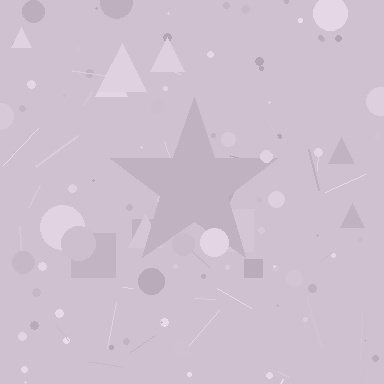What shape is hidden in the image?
A star is hidden in the image.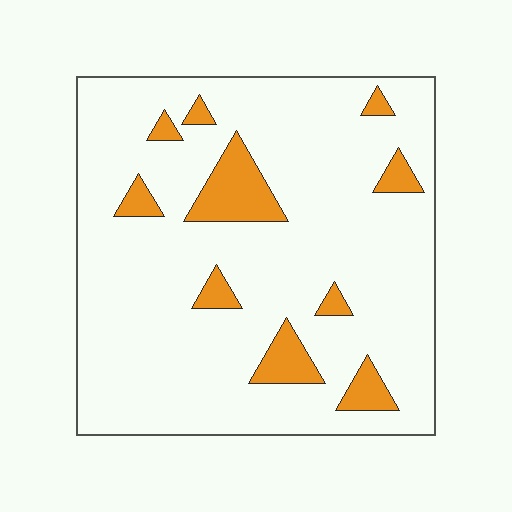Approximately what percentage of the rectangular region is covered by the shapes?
Approximately 10%.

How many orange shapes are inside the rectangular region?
10.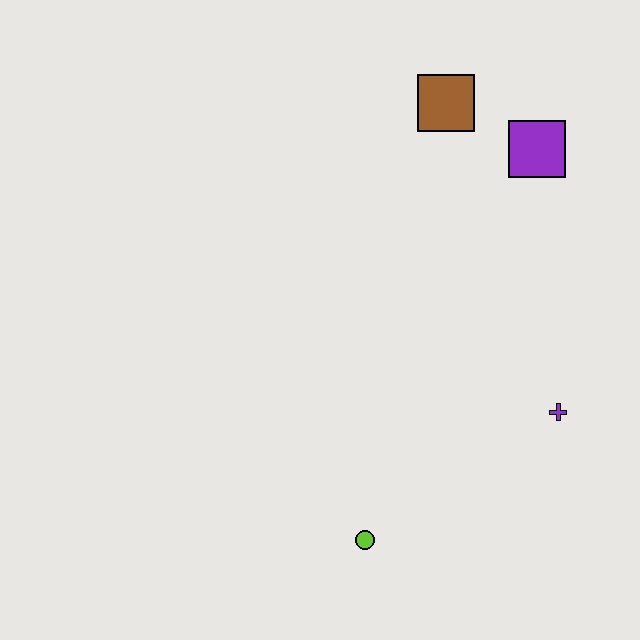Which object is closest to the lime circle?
The purple cross is closest to the lime circle.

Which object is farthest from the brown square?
The lime circle is farthest from the brown square.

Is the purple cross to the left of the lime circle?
No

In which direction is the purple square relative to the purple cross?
The purple square is above the purple cross.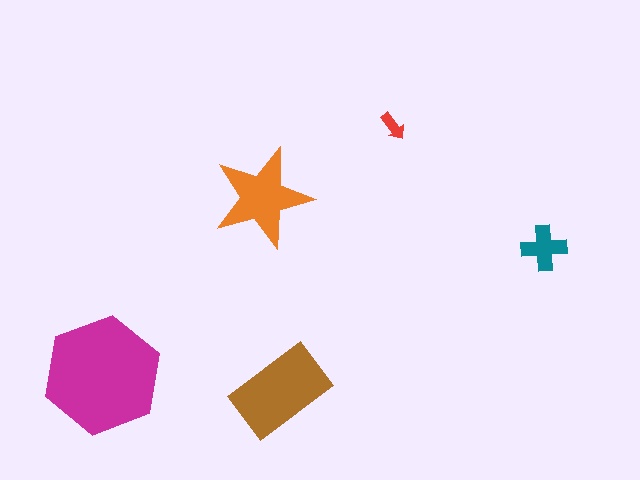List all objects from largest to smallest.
The magenta hexagon, the brown rectangle, the orange star, the teal cross, the red arrow.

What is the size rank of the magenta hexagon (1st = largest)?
1st.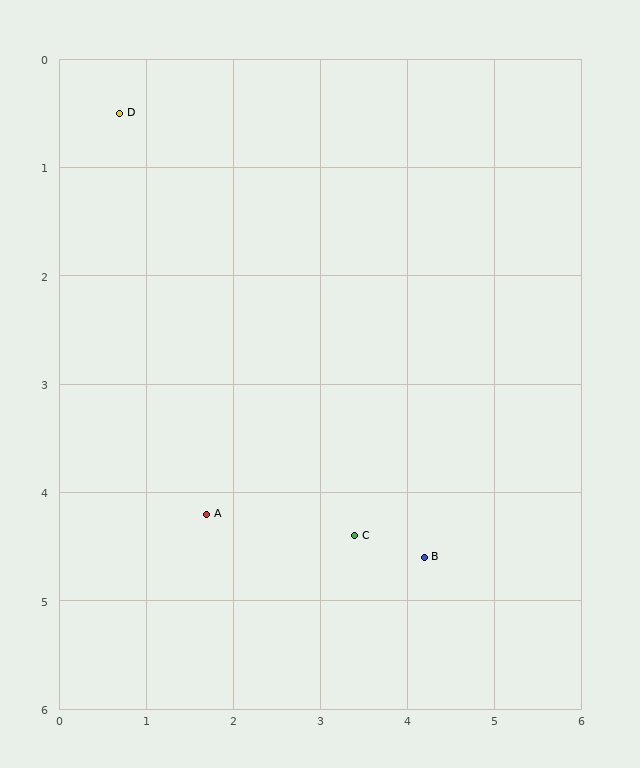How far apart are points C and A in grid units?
Points C and A are about 1.7 grid units apart.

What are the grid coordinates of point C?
Point C is at approximately (3.4, 4.4).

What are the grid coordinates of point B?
Point B is at approximately (4.2, 4.6).